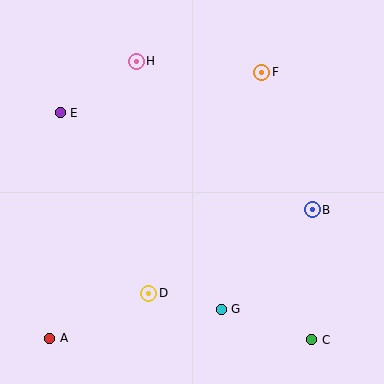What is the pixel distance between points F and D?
The distance between F and D is 248 pixels.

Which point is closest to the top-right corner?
Point F is closest to the top-right corner.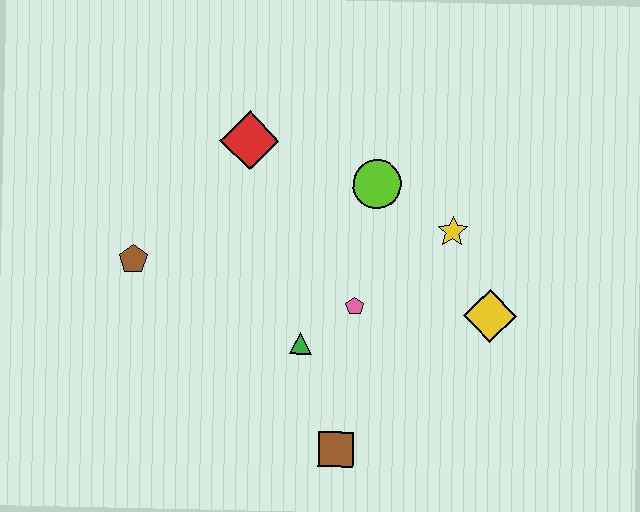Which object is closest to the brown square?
The green triangle is closest to the brown square.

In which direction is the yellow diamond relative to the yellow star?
The yellow diamond is below the yellow star.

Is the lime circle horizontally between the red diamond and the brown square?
No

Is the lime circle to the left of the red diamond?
No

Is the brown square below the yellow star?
Yes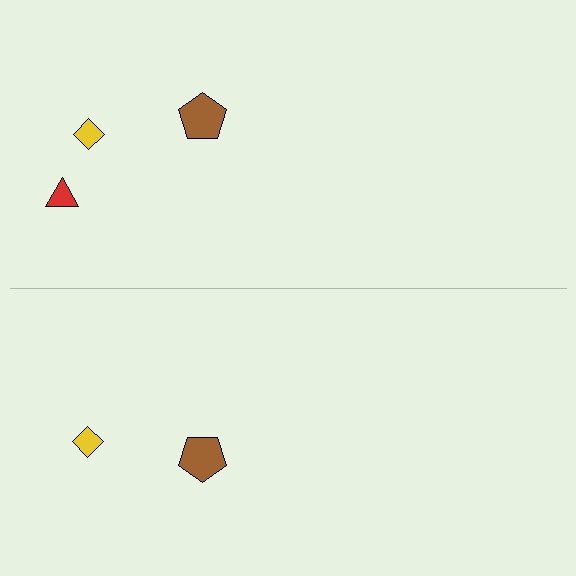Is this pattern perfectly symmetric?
No, the pattern is not perfectly symmetric. A red triangle is missing from the bottom side.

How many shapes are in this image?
There are 5 shapes in this image.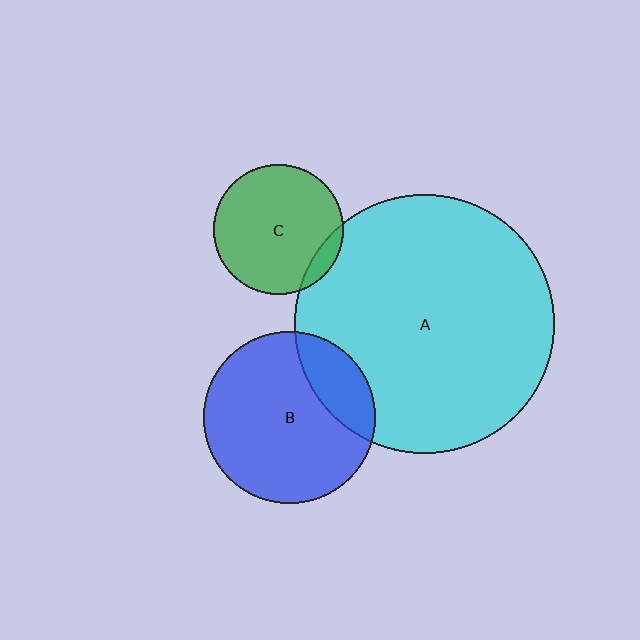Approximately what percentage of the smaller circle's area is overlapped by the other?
Approximately 10%.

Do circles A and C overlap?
Yes.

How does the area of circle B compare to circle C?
Approximately 1.8 times.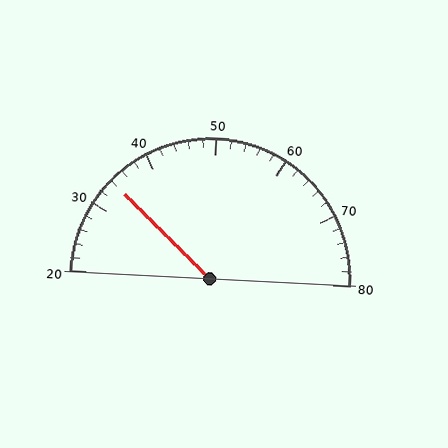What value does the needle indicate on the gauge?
The needle indicates approximately 34.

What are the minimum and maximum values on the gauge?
The gauge ranges from 20 to 80.